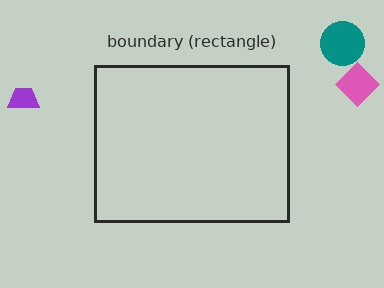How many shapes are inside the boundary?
0 inside, 3 outside.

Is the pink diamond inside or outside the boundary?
Outside.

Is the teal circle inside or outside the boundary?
Outside.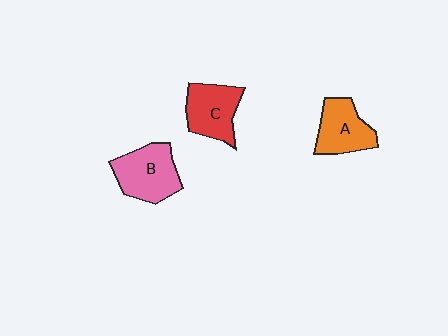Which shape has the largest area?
Shape B (pink).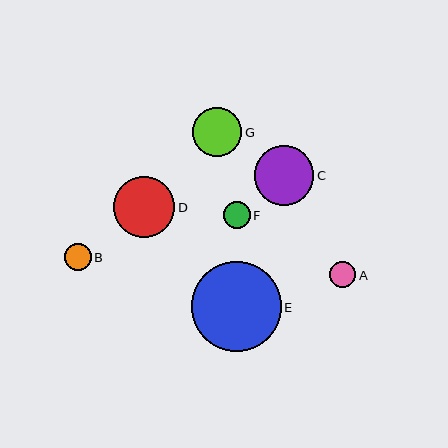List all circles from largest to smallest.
From largest to smallest: E, D, C, G, B, F, A.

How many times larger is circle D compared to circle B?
Circle D is approximately 2.3 times the size of circle B.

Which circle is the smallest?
Circle A is the smallest with a size of approximately 26 pixels.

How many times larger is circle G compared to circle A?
Circle G is approximately 1.9 times the size of circle A.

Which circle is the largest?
Circle E is the largest with a size of approximately 90 pixels.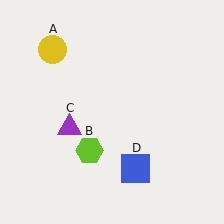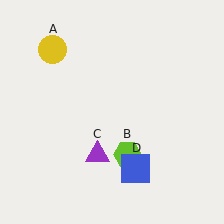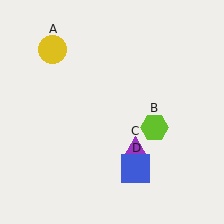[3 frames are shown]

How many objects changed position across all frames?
2 objects changed position: lime hexagon (object B), purple triangle (object C).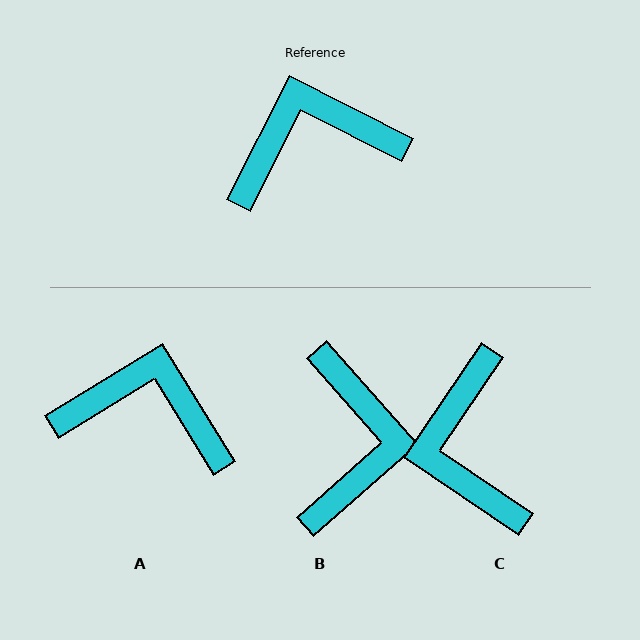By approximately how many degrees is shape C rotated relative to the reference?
Approximately 82 degrees counter-clockwise.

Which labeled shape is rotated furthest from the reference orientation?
B, about 112 degrees away.